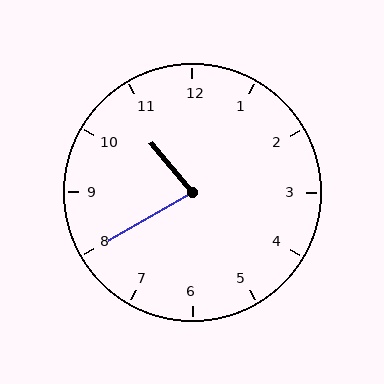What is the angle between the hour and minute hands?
Approximately 80 degrees.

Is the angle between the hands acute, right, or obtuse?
It is acute.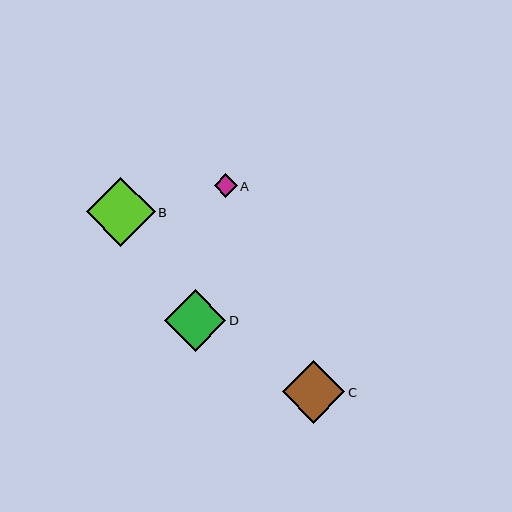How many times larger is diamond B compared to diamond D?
Diamond B is approximately 1.1 times the size of diamond D.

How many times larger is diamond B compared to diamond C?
Diamond B is approximately 1.1 times the size of diamond C.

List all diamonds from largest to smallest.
From largest to smallest: B, C, D, A.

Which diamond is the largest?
Diamond B is the largest with a size of approximately 69 pixels.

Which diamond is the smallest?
Diamond A is the smallest with a size of approximately 23 pixels.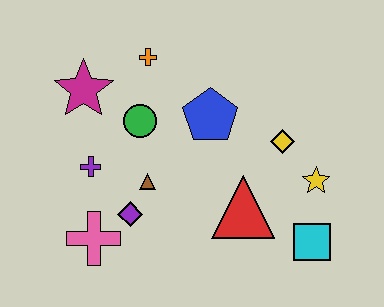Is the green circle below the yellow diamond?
No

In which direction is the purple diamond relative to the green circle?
The purple diamond is below the green circle.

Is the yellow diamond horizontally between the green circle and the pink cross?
No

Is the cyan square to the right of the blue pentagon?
Yes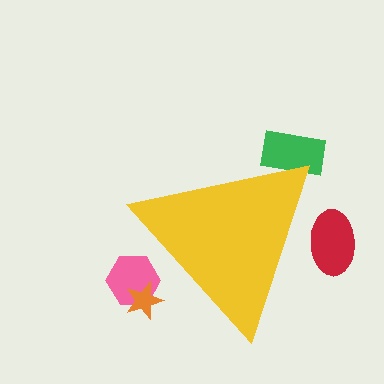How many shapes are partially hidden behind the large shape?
4 shapes are partially hidden.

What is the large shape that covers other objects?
A yellow triangle.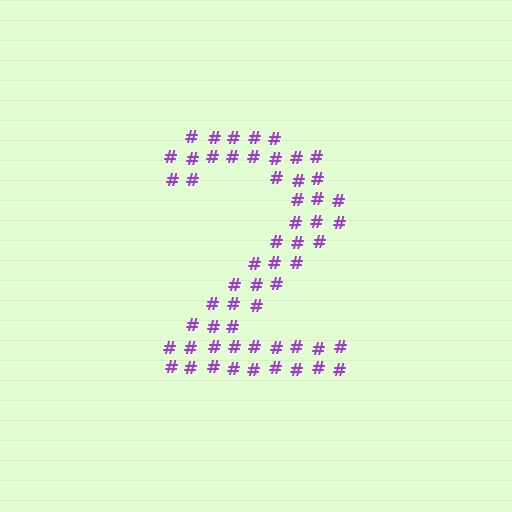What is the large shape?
The large shape is the digit 2.